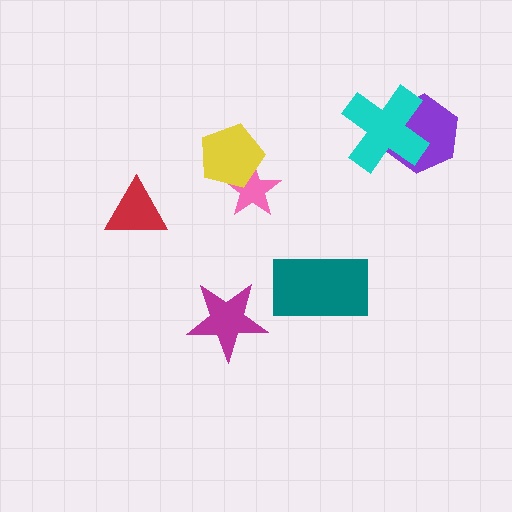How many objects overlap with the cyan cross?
1 object overlaps with the cyan cross.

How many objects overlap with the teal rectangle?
0 objects overlap with the teal rectangle.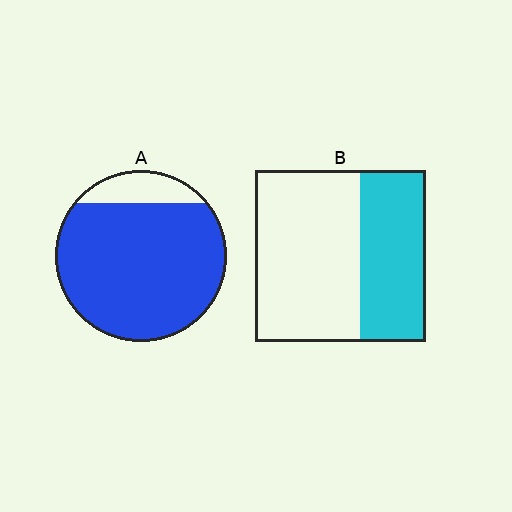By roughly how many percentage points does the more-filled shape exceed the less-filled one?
By roughly 50 percentage points (A over B).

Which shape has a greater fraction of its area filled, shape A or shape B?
Shape A.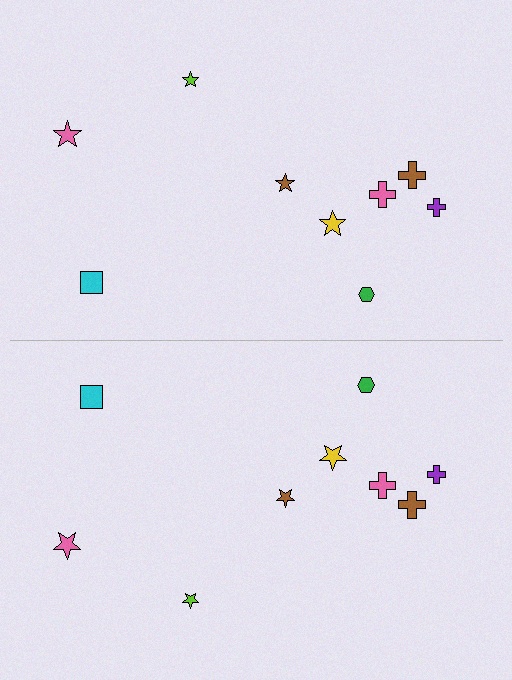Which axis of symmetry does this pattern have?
The pattern has a horizontal axis of symmetry running through the center of the image.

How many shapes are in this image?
There are 18 shapes in this image.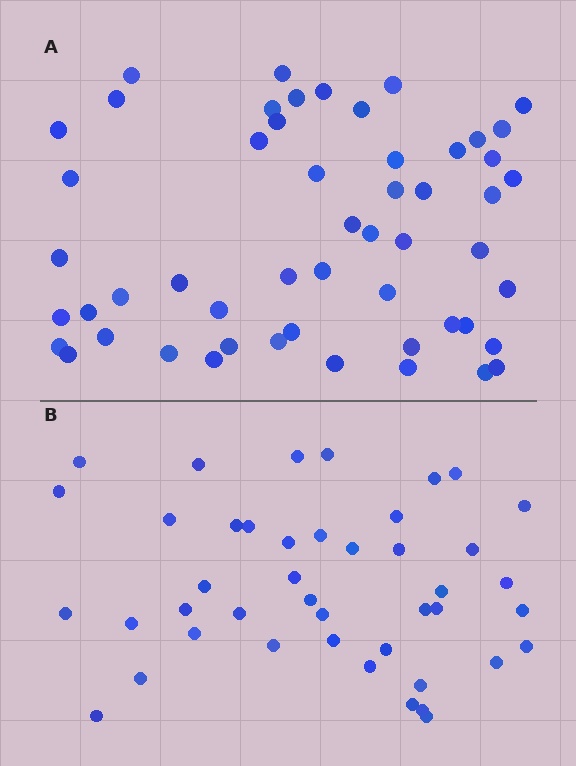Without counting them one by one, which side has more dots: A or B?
Region A (the top region) has more dots.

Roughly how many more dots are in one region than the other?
Region A has roughly 10 or so more dots than region B.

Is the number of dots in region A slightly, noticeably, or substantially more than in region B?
Region A has only slightly more — the two regions are fairly close. The ratio is roughly 1.2 to 1.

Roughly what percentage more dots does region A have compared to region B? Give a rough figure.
About 25% more.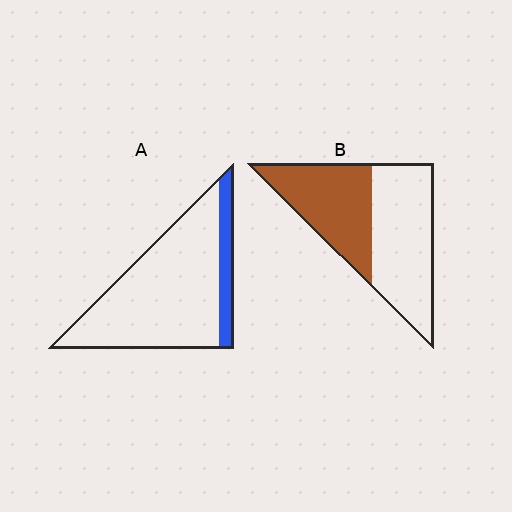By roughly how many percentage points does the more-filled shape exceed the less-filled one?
By roughly 30 percentage points (B over A).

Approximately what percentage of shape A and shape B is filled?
A is approximately 15% and B is approximately 45%.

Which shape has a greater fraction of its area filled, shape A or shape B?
Shape B.